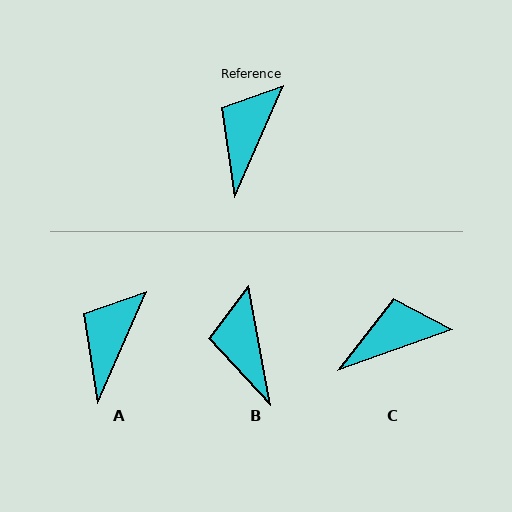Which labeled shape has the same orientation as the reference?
A.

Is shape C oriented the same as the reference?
No, it is off by about 47 degrees.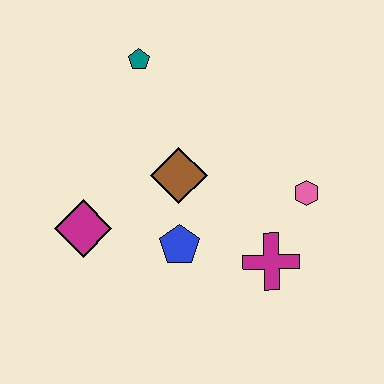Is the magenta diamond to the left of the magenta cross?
Yes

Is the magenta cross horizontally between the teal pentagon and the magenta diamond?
No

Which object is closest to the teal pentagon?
The brown diamond is closest to the teal pentagon.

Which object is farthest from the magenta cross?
The teal pentagon is farthest from the magenta cross.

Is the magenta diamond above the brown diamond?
No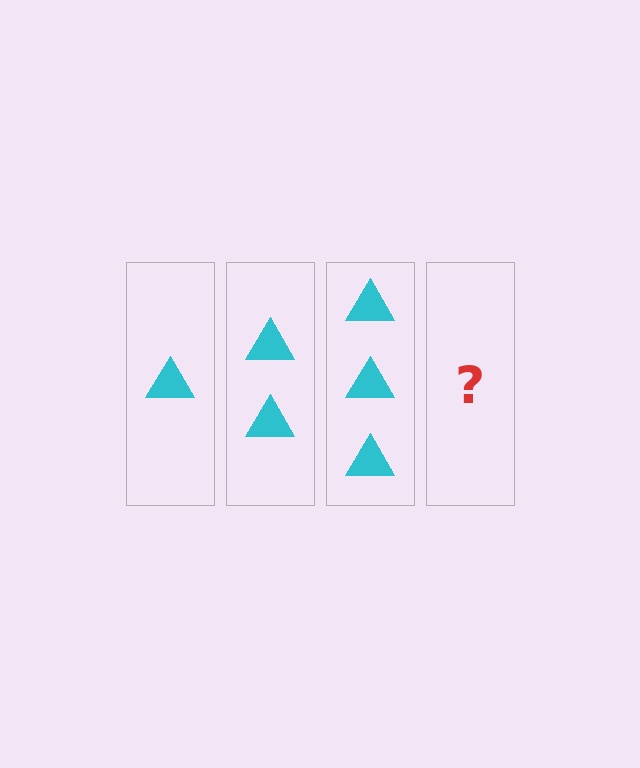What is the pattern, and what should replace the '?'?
The pattern is that each step adds one more triangle. The '?' should be 4 triangles.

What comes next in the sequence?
The next element should be 4 triangles.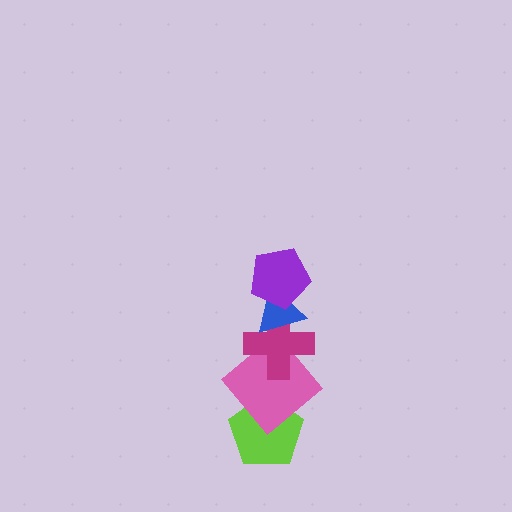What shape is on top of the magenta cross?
The blue triangle is on top of the magenta cross.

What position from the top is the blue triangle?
The blue triangle is 2nd from the top.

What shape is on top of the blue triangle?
The purple pentagon is on top of the blue triangle.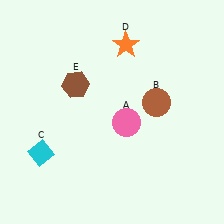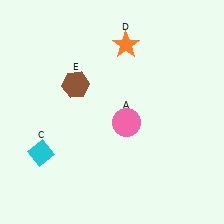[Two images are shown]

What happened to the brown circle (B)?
The brown circle (B) was removed in Image 2. It was in the top-right area of Image 1.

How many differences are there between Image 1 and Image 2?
There is 1 difference between the two images.